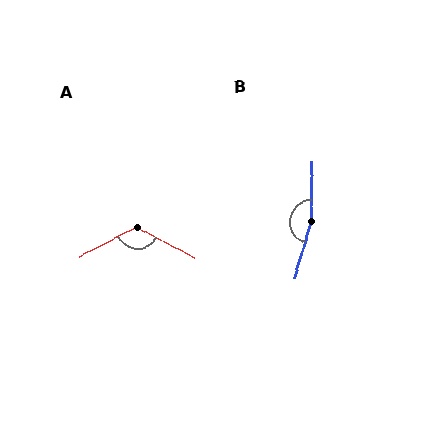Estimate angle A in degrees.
Approximately 124 degrees.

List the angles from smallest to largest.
A (124°), B (165°).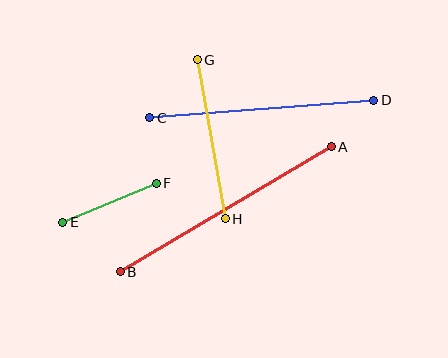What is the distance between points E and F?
The distance is approximately 101 pixels.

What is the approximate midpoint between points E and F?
The midpoint is at approximately (110, 203) pixels.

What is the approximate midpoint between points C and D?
The midpoint is at approximately (262, 109) pixels.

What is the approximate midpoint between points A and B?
The midpoint is at approximately (226, 209) pixels.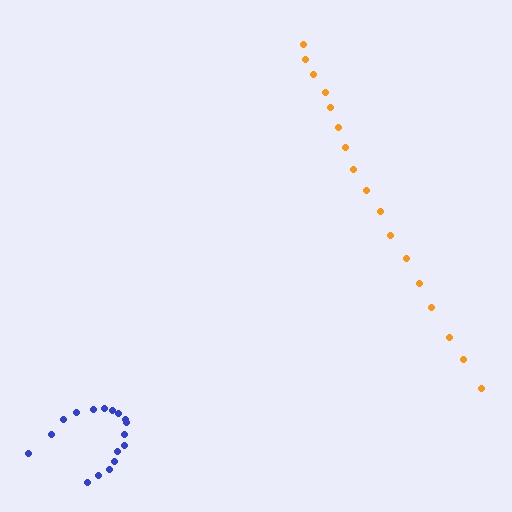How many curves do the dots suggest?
There are 2 distinct paths.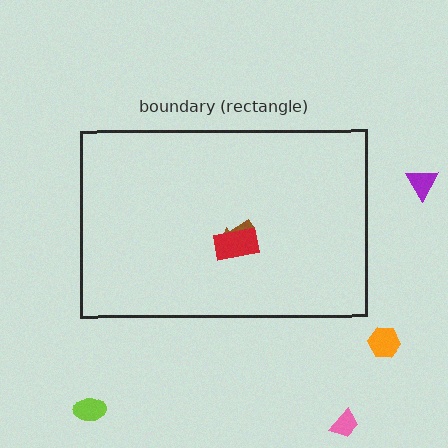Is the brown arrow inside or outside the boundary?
Inside.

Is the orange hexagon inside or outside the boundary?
Outside.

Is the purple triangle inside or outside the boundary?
Outside.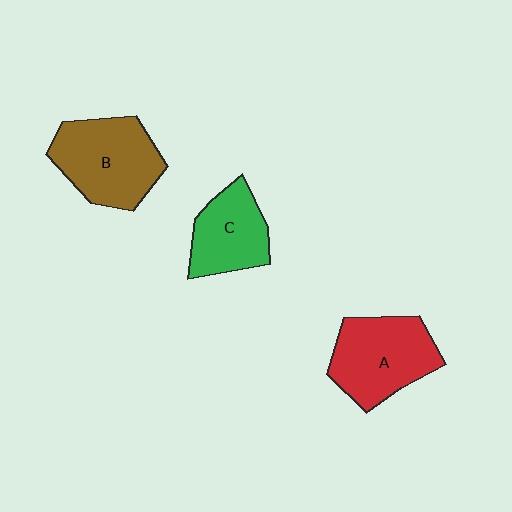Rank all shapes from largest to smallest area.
From largest to smallest: B (brown), A (red), C (green).